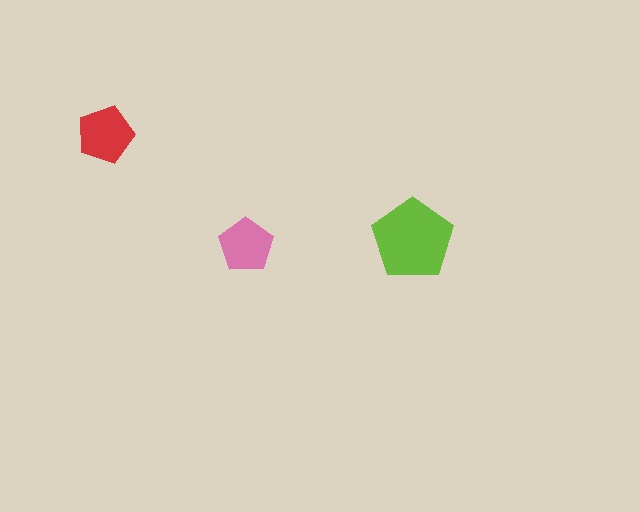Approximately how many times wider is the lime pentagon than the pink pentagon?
About 1.5 times wider.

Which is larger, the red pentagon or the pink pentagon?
The red one.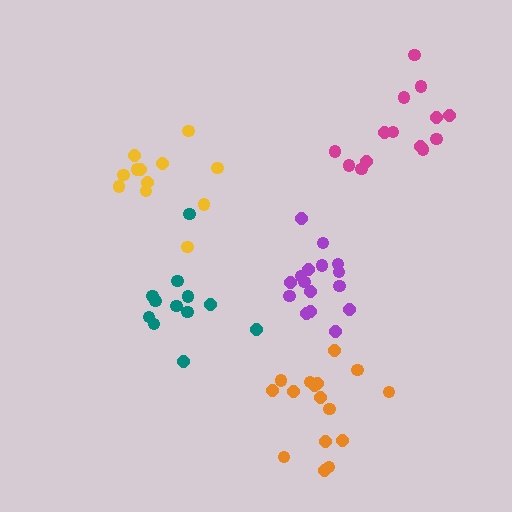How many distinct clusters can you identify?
There are 5 distinct clusters.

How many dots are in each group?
Group 1: 12 dots, Group 2: 16 dots, Group 3: 14 dots, Group 4: 12 dots, Group 5: 16 dots (70 total).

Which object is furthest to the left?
The yellow cluster is leftmost.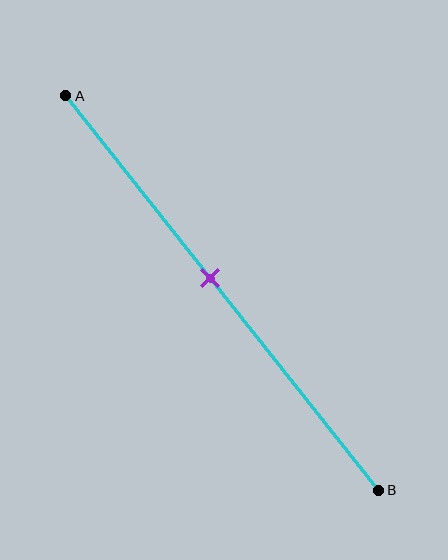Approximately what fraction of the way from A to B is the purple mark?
The purple mark is approximately 45% of the way from A to B.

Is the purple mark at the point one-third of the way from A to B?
No, the mark is at about 45% from A, not at the 33% one-third point.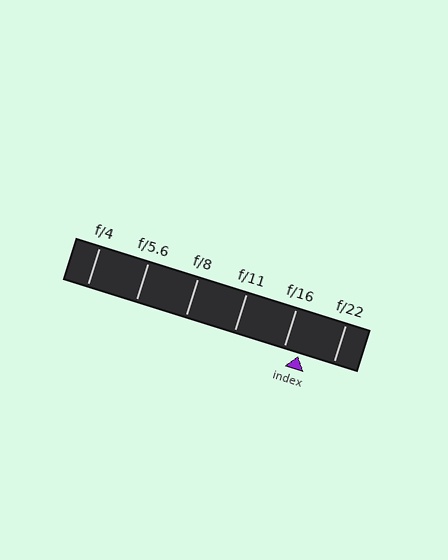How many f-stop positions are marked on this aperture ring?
There are 6 f-stop positions marked.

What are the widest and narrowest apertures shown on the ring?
The widest aperture shown is f/4 and the narrowest is f/22.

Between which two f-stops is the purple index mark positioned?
The index mark is between f/16 and f/22.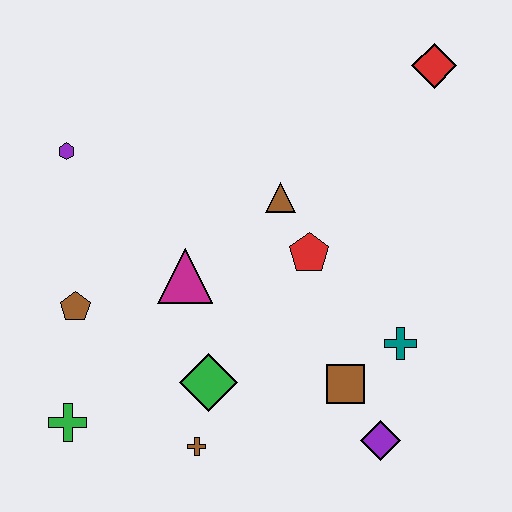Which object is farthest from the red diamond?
The green cross is farthest from the red diamond.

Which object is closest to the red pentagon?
The brown triangle is closest to the red pentagon.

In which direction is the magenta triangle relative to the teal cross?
The magenta triangle is to the left of the teal cross.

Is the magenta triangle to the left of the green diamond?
Yes